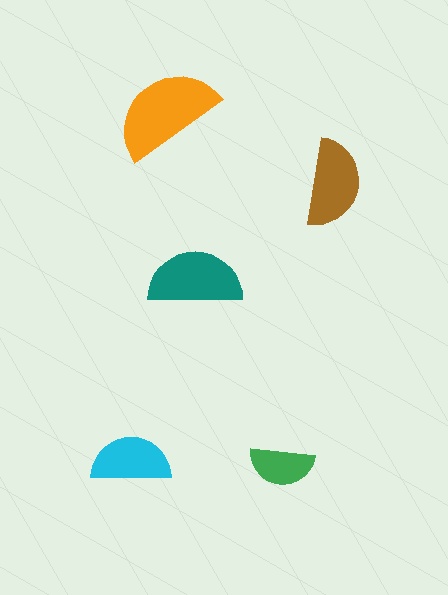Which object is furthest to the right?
The brown semicircle is rightmost.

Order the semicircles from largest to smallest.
the orange one, the teal one, the brown one, the cyan one, the green one.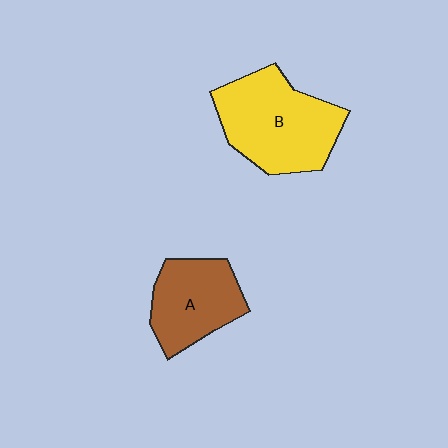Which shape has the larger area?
Shape B (yellow).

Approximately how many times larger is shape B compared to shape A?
Approximately 1.4 times.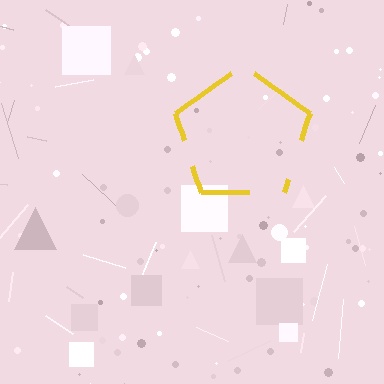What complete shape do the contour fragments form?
The contour fragments form a pentagon.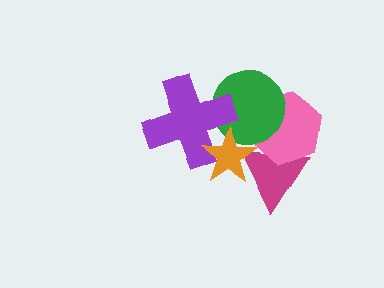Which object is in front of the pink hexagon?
The green circle is in front of the pink hexagon.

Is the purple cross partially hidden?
Yes, it is partially covered by another shape.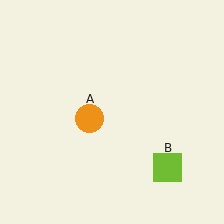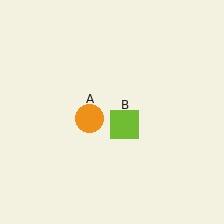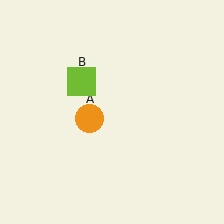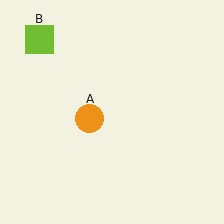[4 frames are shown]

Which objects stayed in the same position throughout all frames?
Orange circle (object A) remained stationary.